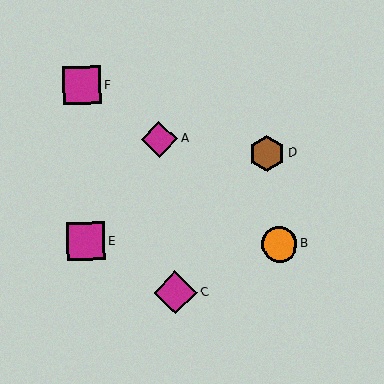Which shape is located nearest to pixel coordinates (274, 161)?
The brown hexagon (labeled D) at (267, 154) is nearest to that location.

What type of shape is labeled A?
Shape A is a magenta diamond.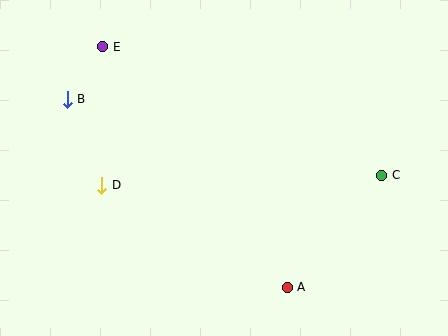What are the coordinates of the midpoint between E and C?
The midpoint between E and C is at (242, 111).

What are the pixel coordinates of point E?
Point E is at (103, 47).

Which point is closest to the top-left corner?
Point E is closest to the top-left corner.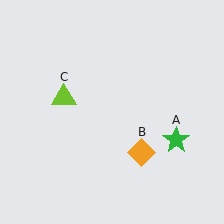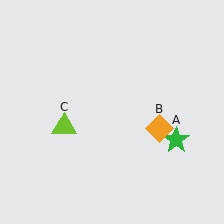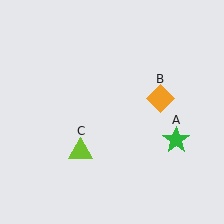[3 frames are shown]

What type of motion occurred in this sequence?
The orange diamond (object B), lime triangle (object C) rotated counterclockwise around the center of the scene.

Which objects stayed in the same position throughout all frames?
Green star (object A) remained stationary.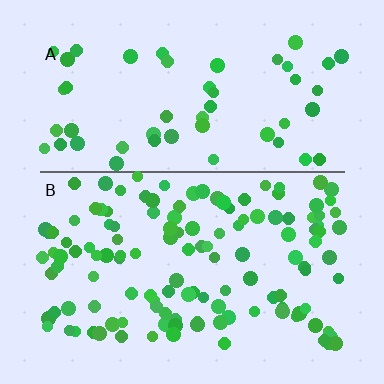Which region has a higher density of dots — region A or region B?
B (the bottom).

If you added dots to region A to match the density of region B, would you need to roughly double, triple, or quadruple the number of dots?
Approximately double.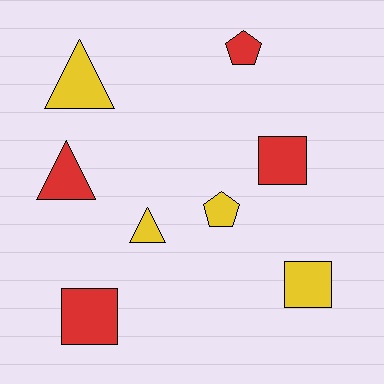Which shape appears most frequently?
Square, with 3 objects.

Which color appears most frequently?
Yellow, with 4 objects.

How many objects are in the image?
There are 8 objects.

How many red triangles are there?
There is 1 red triangle.